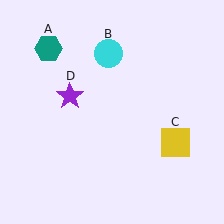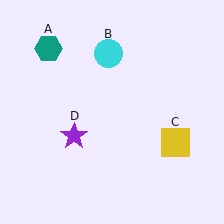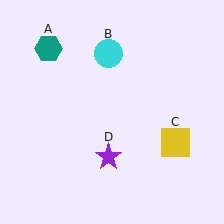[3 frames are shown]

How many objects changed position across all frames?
1 object changed position: purple star (object D).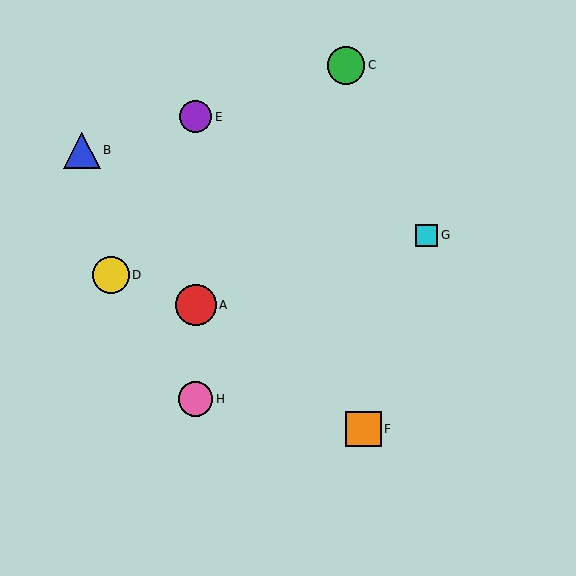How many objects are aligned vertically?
3 objects (A, E, H) are aligned vertically.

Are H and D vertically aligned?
No, H is at x≈196 and D is at x≈111.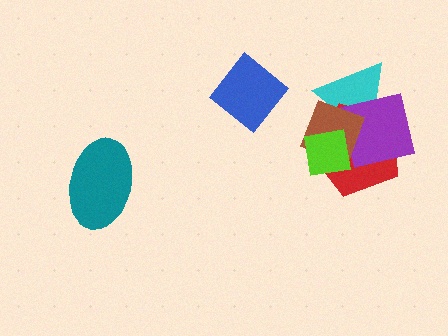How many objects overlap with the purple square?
3 objects overlap with the purple square.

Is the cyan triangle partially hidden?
Yes, it is partially covered by another shape.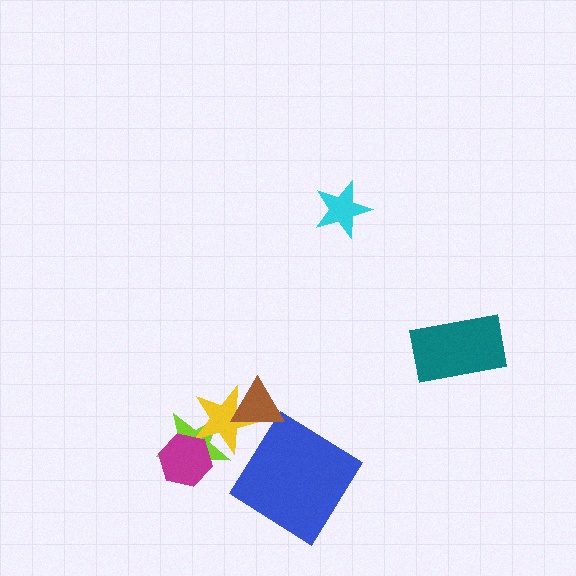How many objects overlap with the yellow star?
3 objects overlap with the yellow star.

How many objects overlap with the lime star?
2 objects overlap with the lime star.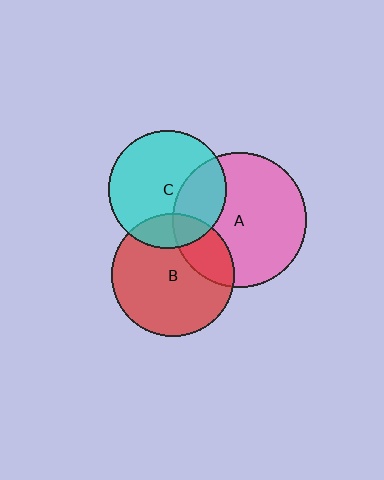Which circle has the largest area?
Circle A (pink).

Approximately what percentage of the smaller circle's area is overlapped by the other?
Approximately 20%.